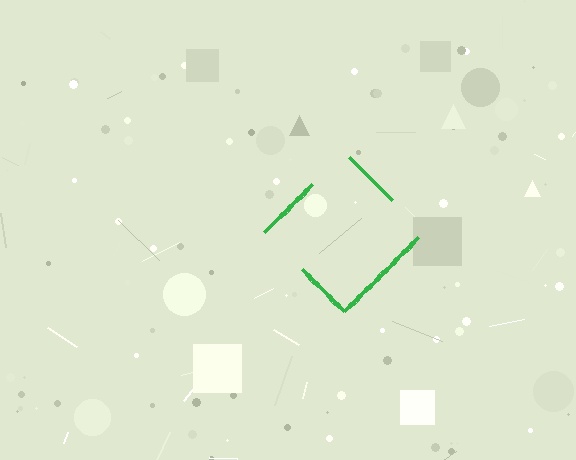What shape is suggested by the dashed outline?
The dashed outline suggests a diamond.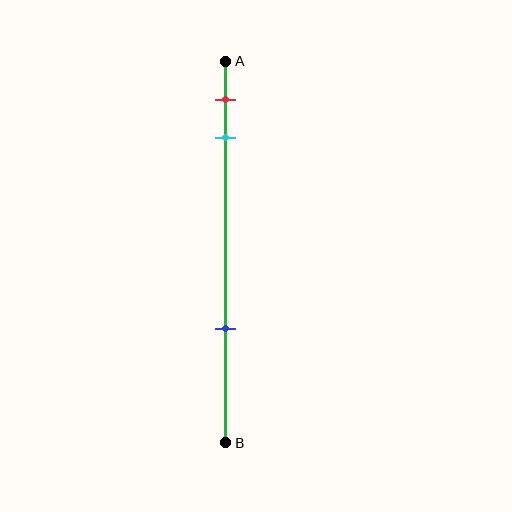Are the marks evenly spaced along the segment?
No, the marks are not evenly spaced.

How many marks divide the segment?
There are 3 marks dividing the segment.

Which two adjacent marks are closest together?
The red and cyan marks are the closest adjacent pair.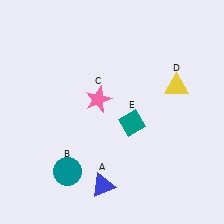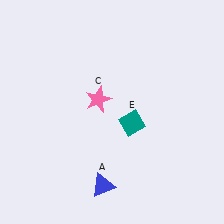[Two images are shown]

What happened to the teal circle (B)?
The teal circle (B) was removed in Image 2. It was in the bottom-left area of Image 1.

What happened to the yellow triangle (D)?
The yellow triangle (D) was removed in Image 2. It was in the top-right area of Image 1.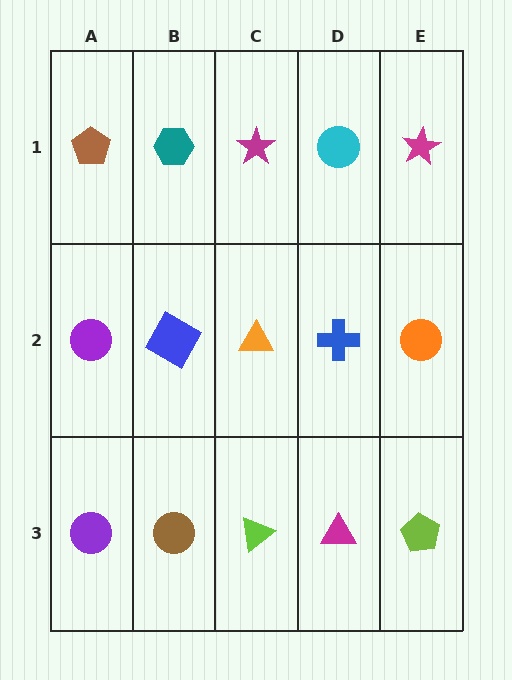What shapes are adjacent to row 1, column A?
A purple circle (row 2, column A), a teal hexagon (row 1, column B).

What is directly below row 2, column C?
A lime triangle.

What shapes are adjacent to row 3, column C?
An orange triangle (row 2, column C), a brown circle (row 3, column B), a magenta triangle (row 3, column D).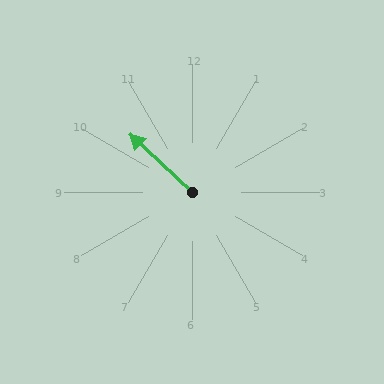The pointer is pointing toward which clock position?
Roughly 10 o'clock.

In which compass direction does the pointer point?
Northwest.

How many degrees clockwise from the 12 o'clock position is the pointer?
Approximately 313 degrees.